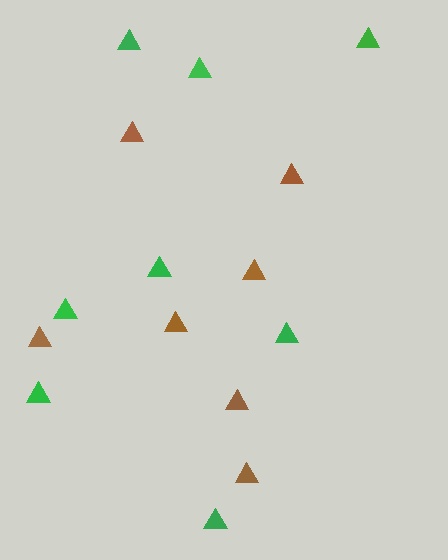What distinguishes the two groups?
There are 2 groups: one group of brown triangles (7) and one group of green triangles (8).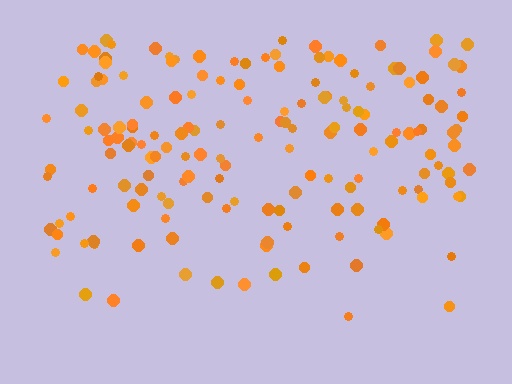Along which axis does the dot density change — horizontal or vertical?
Vertical.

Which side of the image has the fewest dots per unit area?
The bottom.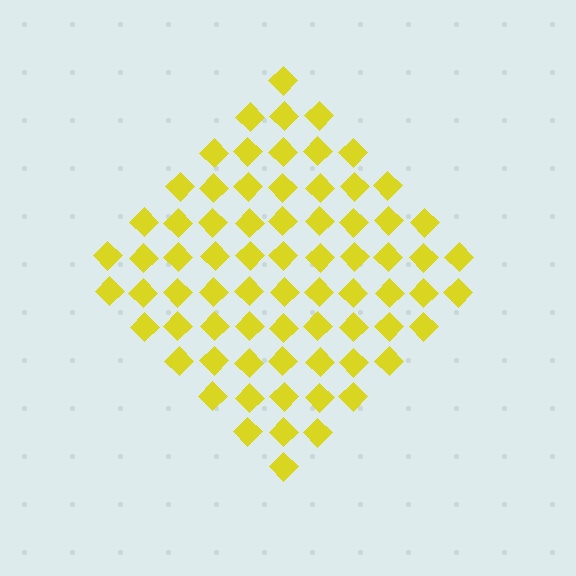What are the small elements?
The small elements are diamonds.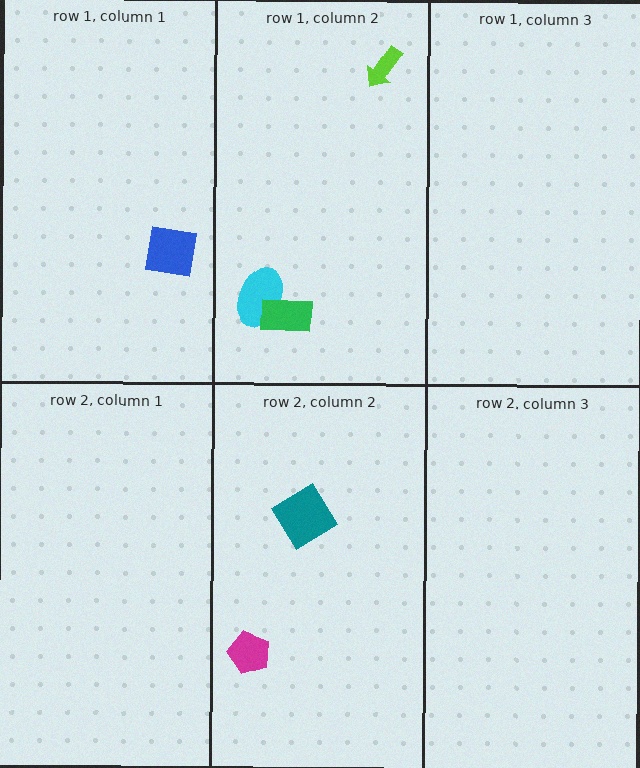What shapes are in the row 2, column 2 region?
The teal diamond, the magenta pentagon.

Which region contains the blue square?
The row 1, column 1 region.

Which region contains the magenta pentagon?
The row 2, column 2 region.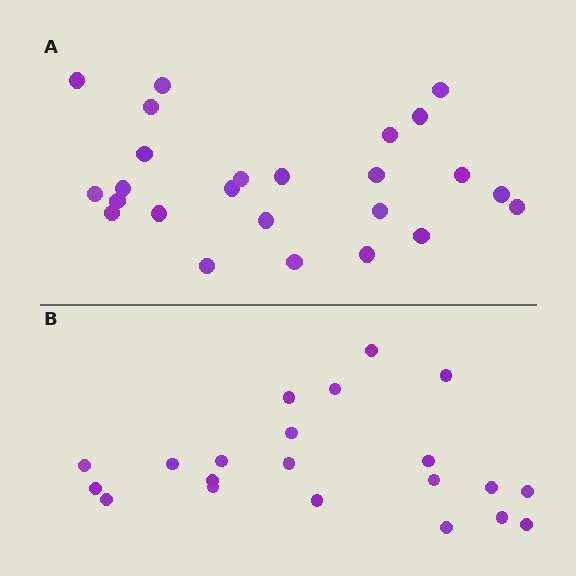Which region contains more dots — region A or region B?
Region A (the top region) has more dots.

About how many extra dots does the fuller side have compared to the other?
Region A has about 4 more dots than region B.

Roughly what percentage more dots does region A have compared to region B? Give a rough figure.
About 20% more.